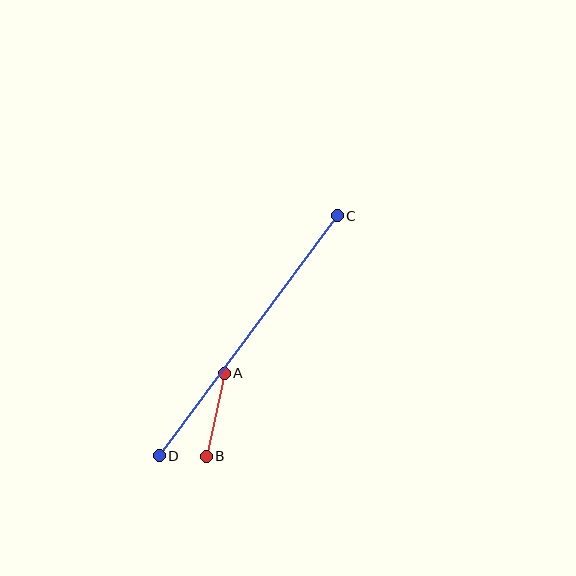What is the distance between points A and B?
The distance is approximately 85 pixels.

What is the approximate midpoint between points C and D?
The midpoint is at approximately (248, 336) pixels.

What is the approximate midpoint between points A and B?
The midpoint is at approximately (215, 415) pixels.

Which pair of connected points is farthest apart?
Points C and D are farthest apart.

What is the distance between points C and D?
The distance is approximately 299 pixels.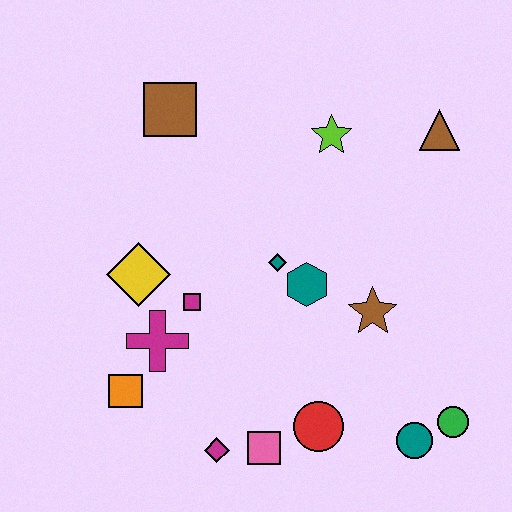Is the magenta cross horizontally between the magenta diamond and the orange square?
Yes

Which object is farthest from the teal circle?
The brown square is farthest from the teal circle.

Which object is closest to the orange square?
The magenta cross is closest to the orange square.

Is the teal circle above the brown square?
No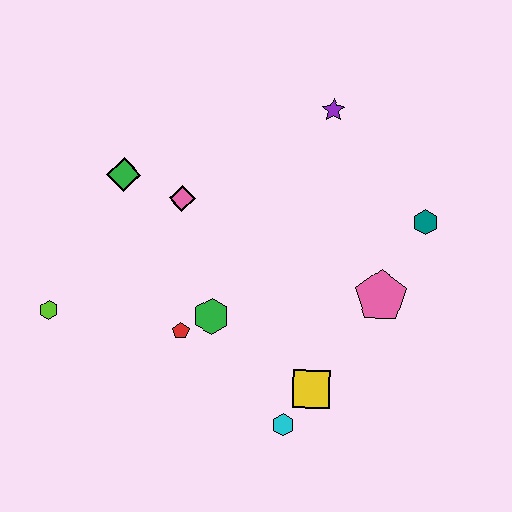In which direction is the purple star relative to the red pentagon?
The purple star is above the red pentagon.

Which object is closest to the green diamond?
The pink diamond is closest to the green diamond.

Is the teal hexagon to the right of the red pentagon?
Yes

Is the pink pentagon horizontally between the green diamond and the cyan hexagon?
No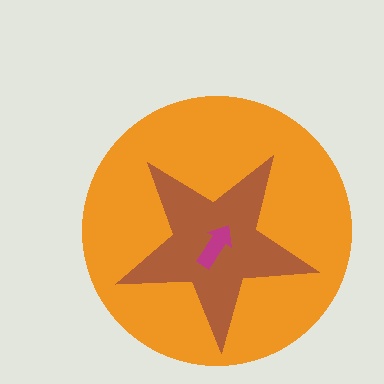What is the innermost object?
The magenta arrow.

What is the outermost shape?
The orange circle.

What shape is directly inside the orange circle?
The brown star.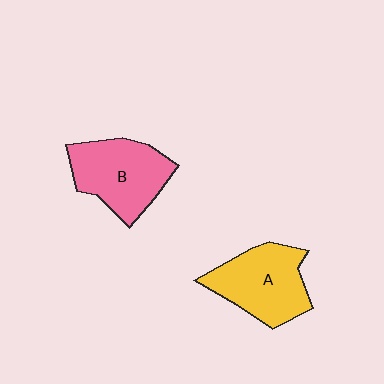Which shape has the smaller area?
Shape A (yellow).